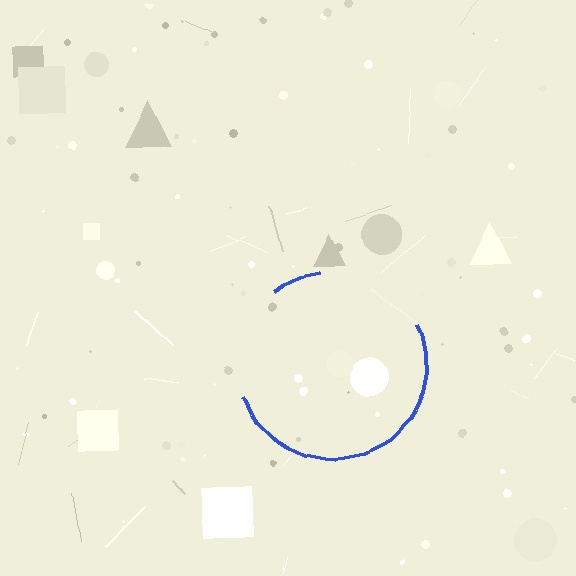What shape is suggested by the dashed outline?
The dashed outline suggests a circle.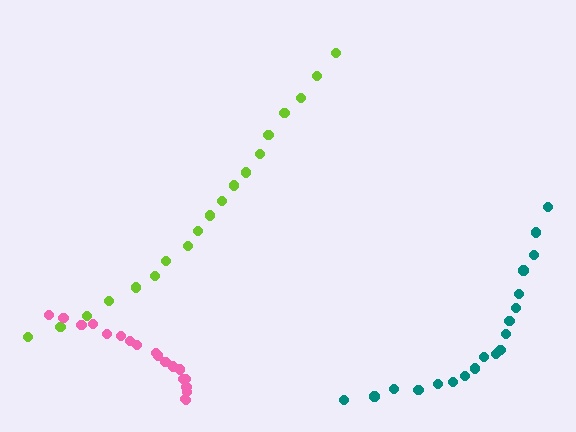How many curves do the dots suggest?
There are 3 distinct paths.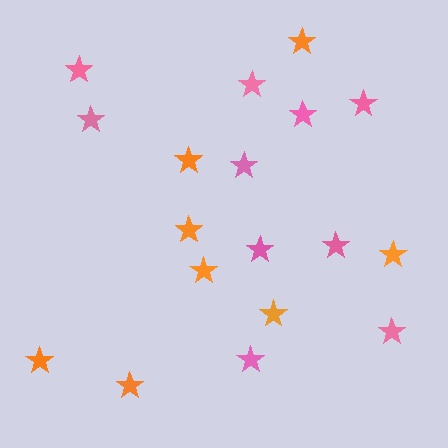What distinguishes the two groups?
There are 2 groups: one group of pink stars (10) and one group of orange stars (8).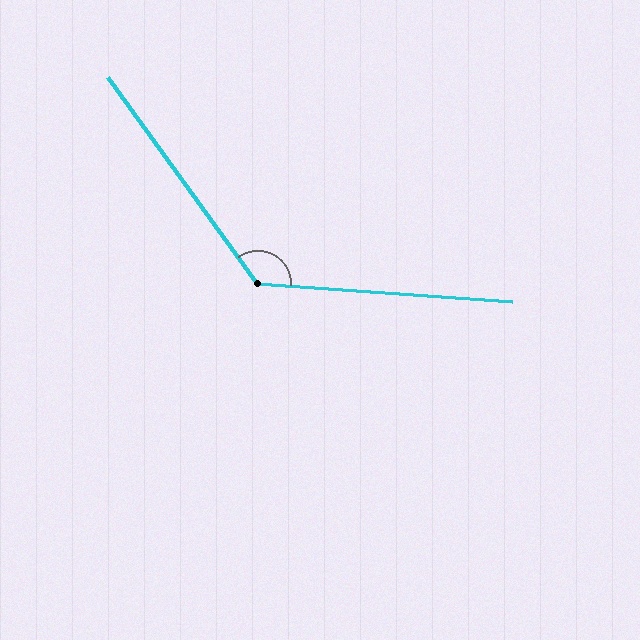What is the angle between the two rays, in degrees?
Approximately 130 degrees.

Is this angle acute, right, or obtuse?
It is obtuse.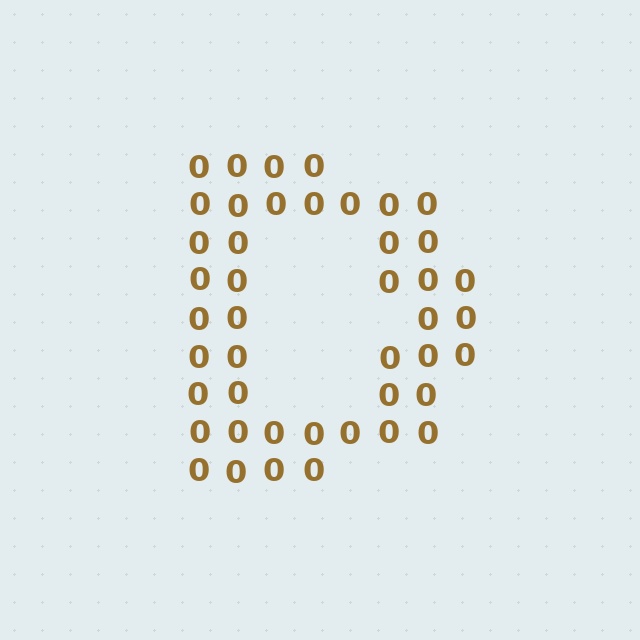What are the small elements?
The small elements are digit 0's.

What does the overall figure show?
The overall figure shows the letter D.